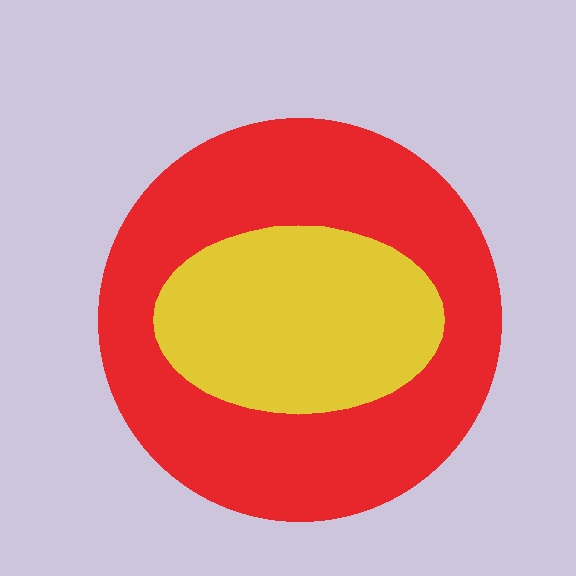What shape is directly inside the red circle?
The yellow ellipse.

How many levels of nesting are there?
2.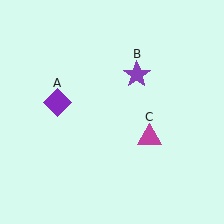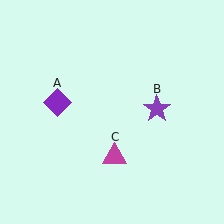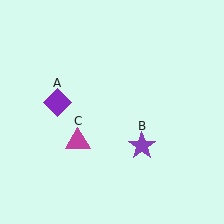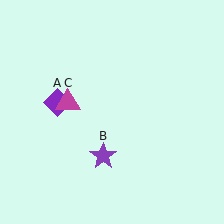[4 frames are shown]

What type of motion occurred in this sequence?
The purple star (object B), magenta triangle (object C) rotated clockwise around the center of the scene.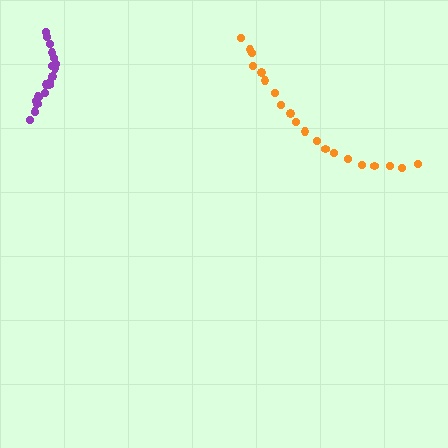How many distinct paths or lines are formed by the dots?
There are 2 distinct paths.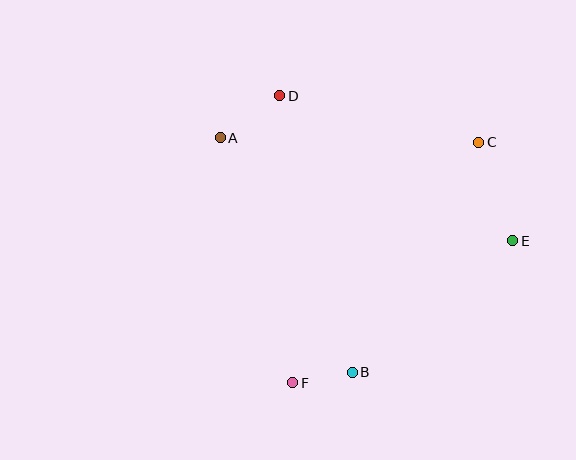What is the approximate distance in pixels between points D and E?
The distance between D and E is approximately 274 pixels.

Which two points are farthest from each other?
Points A and E are farthest from each other.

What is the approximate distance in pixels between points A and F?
The distance between A and F is approximately 255 pixels.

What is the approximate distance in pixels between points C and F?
The distance between C and F is approximately 304 pixels.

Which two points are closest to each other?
Points B and F are closest to each other.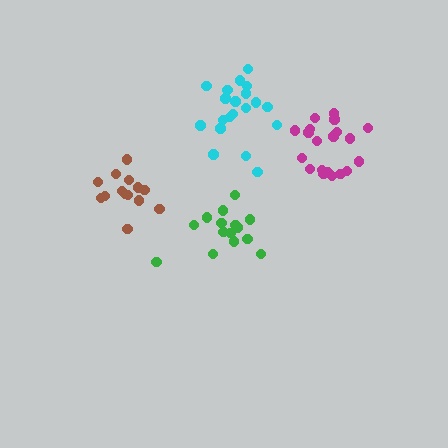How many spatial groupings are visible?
There are 4 spatial groupings.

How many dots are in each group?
Group 1: 14 dots, Group 2: 20 dots, Group 3: 15 dots, Group 4: 20 dots (69 total).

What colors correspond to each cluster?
The clusters are colored: brown, magenta, green, cyan.